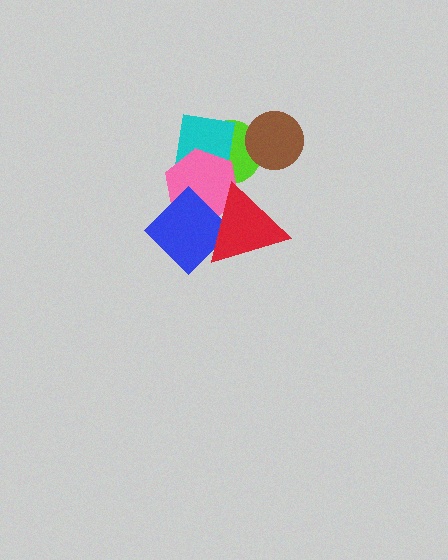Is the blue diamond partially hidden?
Yes, it is partially covered by another shape.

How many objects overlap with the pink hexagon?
4 objects overlap with the pink hexagon.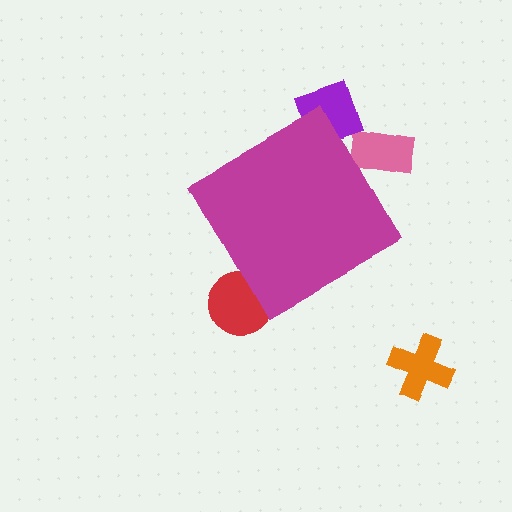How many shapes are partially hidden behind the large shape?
3 shapes are partially hidden.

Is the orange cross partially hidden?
No, the orange cross is fully visible.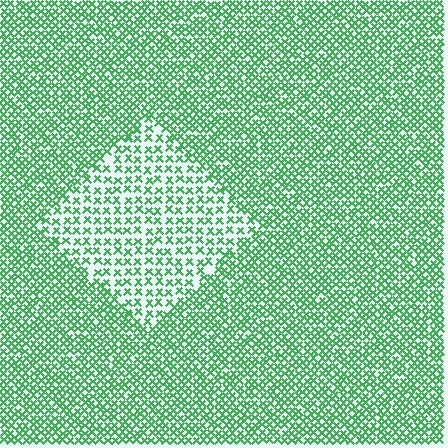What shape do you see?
I see a diamond.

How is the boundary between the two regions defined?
The boundary is defined by a change in element density (approximately 1.9x ratio). All elements are the same color, size, and shape.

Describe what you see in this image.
The image contains small green elements arranged at two different densities. A diamond-shaped region is visible where the elements are less densely packed than the surrounding area.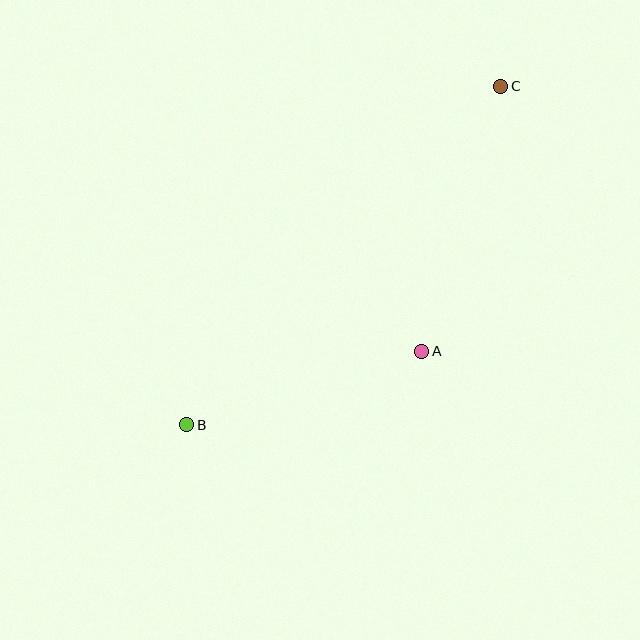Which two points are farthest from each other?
Points B and C are farthest from each other.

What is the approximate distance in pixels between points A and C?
The distance between A and C is approximately 276 pixels.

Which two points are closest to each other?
Points A and B are closest to each other.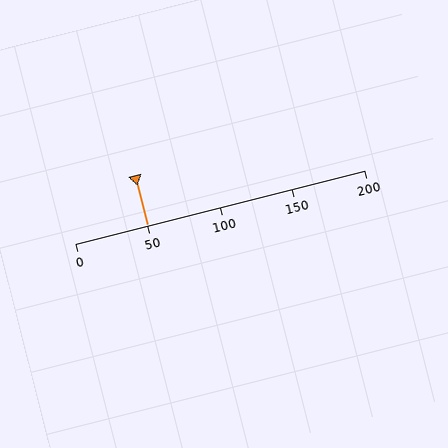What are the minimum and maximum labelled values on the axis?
The axis runs from 0 to 200.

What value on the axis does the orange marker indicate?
The marker indicates approximately 50.